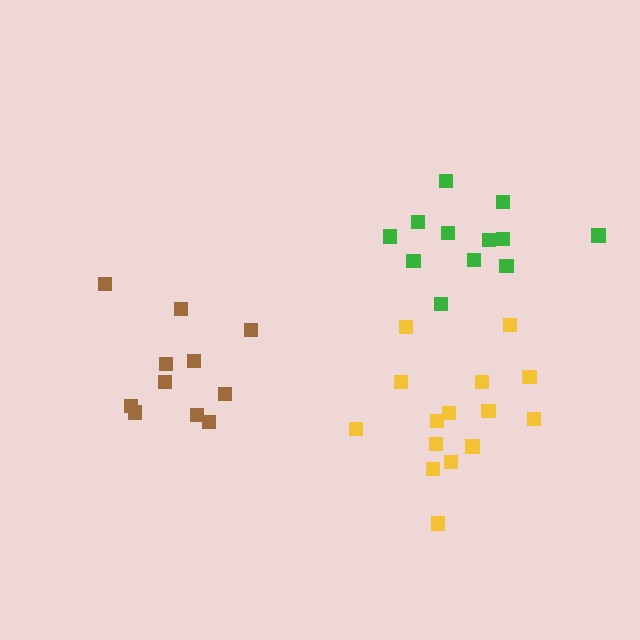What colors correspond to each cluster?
The clusters are colored: brown, yellow, green.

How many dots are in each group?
Group 1: 11 dots, Group 2: 15 dots, Group 3: 12 dots (38 total).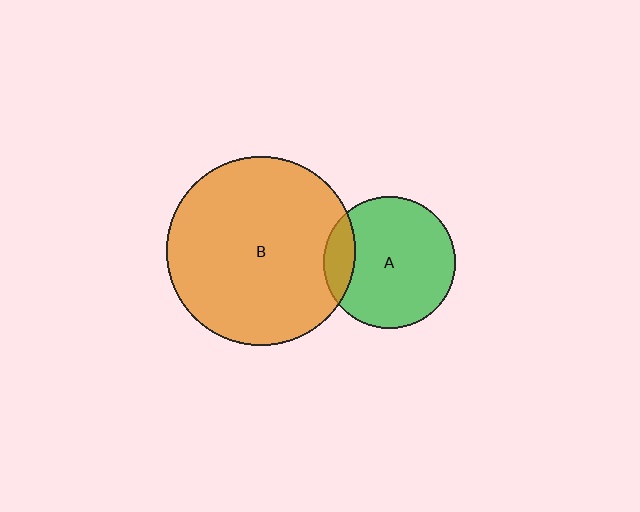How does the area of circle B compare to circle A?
Approximately 2.0 times.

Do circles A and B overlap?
Yes.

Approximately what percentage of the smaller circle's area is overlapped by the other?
Approximately 15%.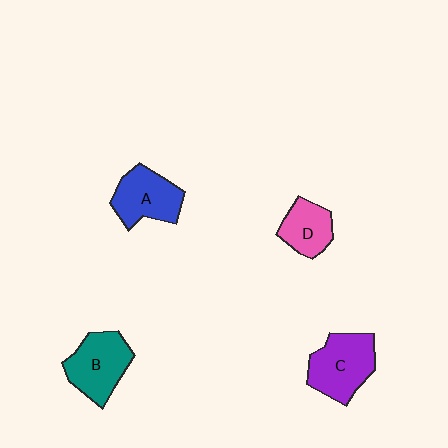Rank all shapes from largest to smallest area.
From largest to smallest: C (purple), B (teal), A (blue), D (pink).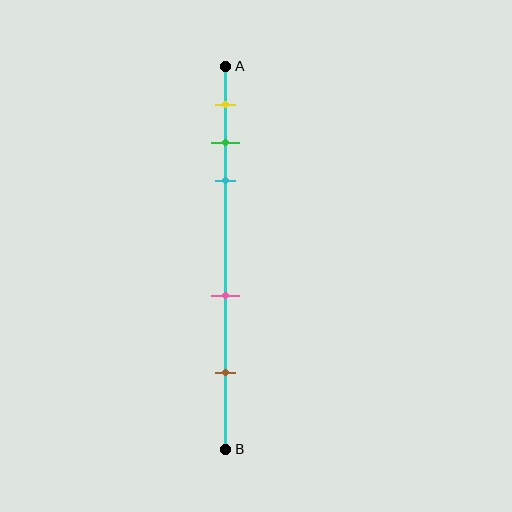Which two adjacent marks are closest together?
The green and cyan marks are the closest adjacent pair.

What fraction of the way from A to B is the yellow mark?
The yellow mark is approximately 10% (0.1) of the way from A to B.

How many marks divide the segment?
There are 5 marks dividing the segment.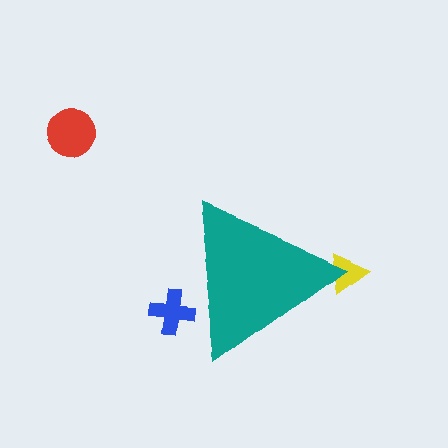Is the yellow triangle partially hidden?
Yes, the yellow triangle is partially hidden behind the teal triangle.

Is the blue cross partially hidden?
Yes, the blue cross is partially hidden behind the teal triangle.